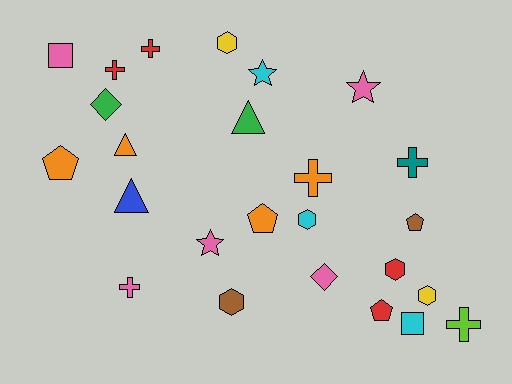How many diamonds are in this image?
There are 2 diamonds.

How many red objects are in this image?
There are 4 red objects.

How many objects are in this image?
There are 25 objects.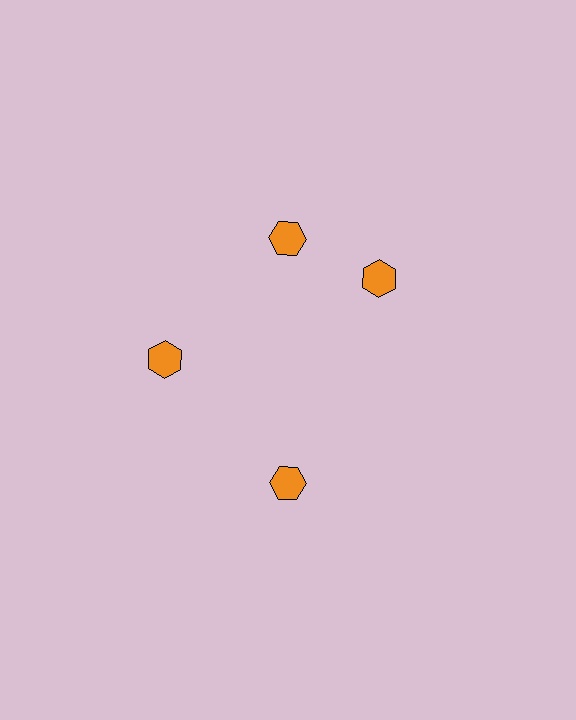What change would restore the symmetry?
The symmetry would be restored by rotating it back into even spacing with its neighbors so that all 4 hexagons sit at equal angles and equal distance from the center.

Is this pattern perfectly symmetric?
No. The 4 orange hexagons are arranged in a ring, but one element near the 3 o'clock position is rotated out of alignment along the ring, breaking the 4-fold rotational symmetry.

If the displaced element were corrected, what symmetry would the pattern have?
It would have 4-fold rotational symmetry — the pattern would map onto itself every 90 degrees.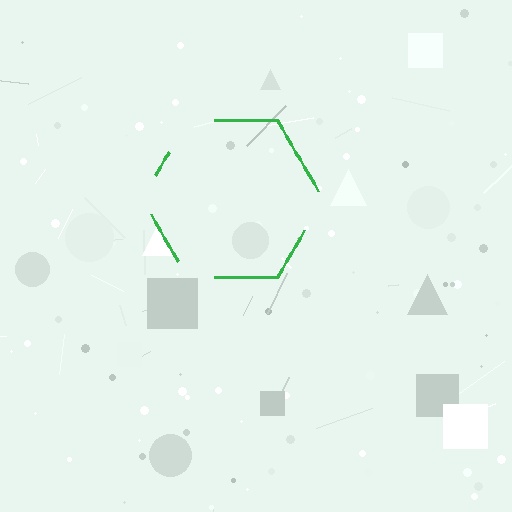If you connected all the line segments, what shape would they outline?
They would outline a hexagon.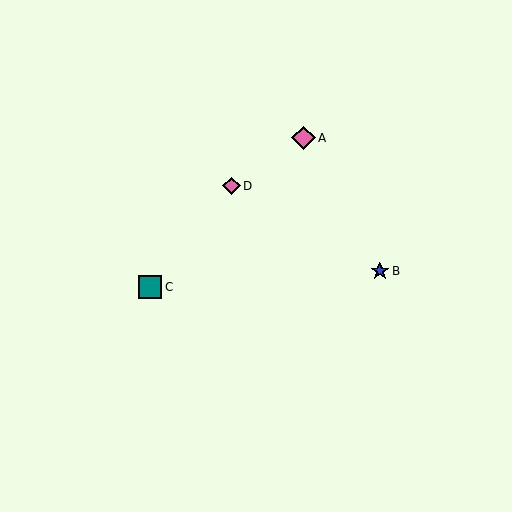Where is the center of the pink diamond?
The center of the pink diamond is at (231, 186).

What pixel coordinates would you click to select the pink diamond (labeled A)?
Click at (304, 138) to select the pink diamond A.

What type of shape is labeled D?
Shape D is a pink diamond.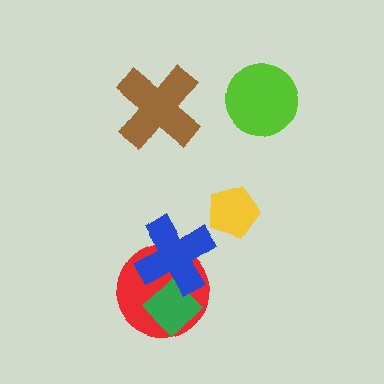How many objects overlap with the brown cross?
0 objects overlap with the brown cross.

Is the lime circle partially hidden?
No, no other shape covers it.